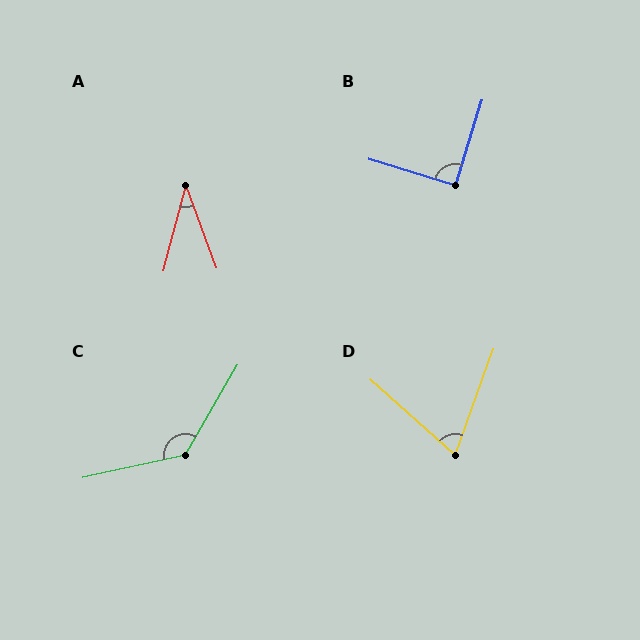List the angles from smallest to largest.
A (35°), D (68°), B (90°), C (133°).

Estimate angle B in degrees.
Approximately 90 degrees.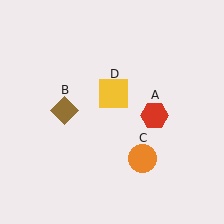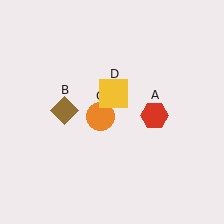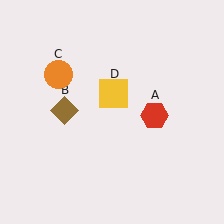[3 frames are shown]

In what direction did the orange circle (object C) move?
The orange circle (object C) moved up and to the left.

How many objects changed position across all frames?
1 object changed position: orange circle (object C).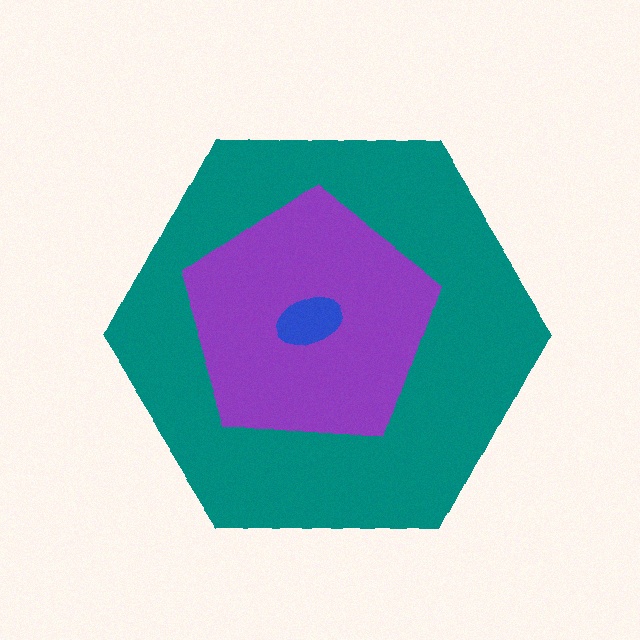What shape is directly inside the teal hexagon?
The purple pentagon.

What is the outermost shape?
The teal hexagon.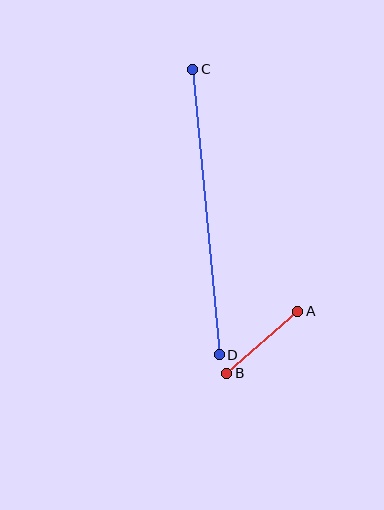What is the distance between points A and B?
The distance is approximately 94 pixels.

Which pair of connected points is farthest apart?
Points C and D are farthest apart.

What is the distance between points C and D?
The distance is approximately 287 pixels.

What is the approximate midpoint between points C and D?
The midpoint is at approximately (206, 212) pixels.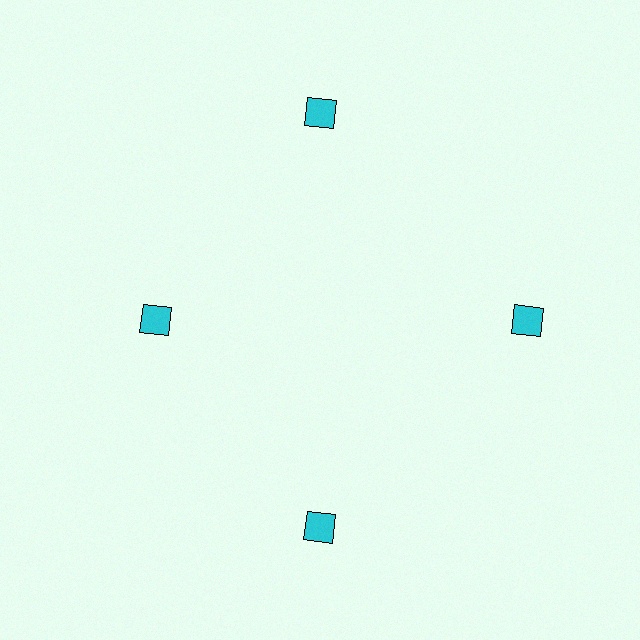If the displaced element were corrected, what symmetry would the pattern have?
It would have 4-fold rotational symmetry — the pattern would map onto itself every 90 degrees.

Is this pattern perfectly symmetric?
No. The 4 cyan squares are arranged in a ring, but one element near the 9 o'clock position is pulled inward toward the center, breaking the 4-fold rotational symmetry.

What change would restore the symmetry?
The symmetry would be restored by moving it outward, back onto the ring so that all 4 squares sit at equal angles and equal distance from the center.